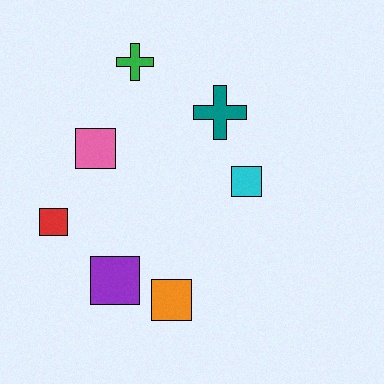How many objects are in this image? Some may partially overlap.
There are 7 objects.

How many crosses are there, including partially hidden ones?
There are 2 crosses.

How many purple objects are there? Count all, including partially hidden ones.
There is 1 purple object.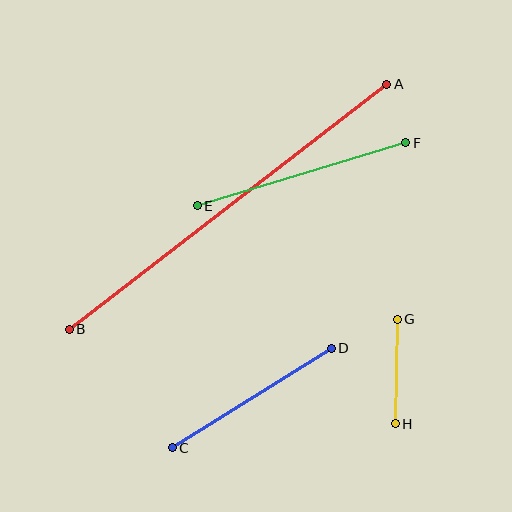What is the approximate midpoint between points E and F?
The midpoint is at approximately (301, 174) pixels.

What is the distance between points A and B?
The distance is approximately 401 pixels.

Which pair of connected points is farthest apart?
Points A and B are farthest apart.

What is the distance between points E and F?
The distance is approximately 218 pixels.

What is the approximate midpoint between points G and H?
The midpoint is at approximately (396, 372) pixels.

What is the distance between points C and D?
The distance is approximately 187 pixels.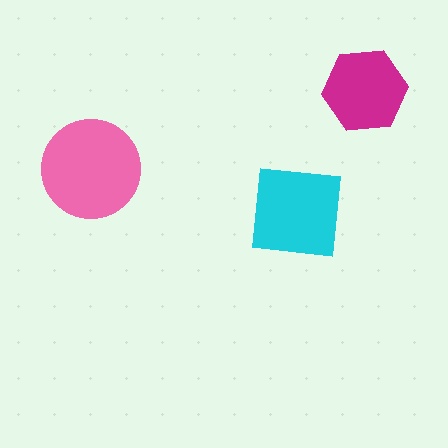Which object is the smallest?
The magenta hexagon.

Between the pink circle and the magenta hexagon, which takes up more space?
The pink circle.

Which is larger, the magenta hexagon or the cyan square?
The cyan square.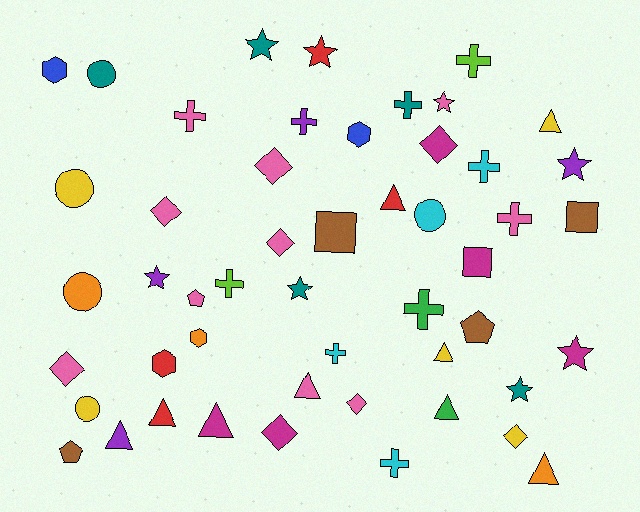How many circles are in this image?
There are 5 circles.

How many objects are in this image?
There are 50 objects.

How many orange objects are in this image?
There are 3 orange objects.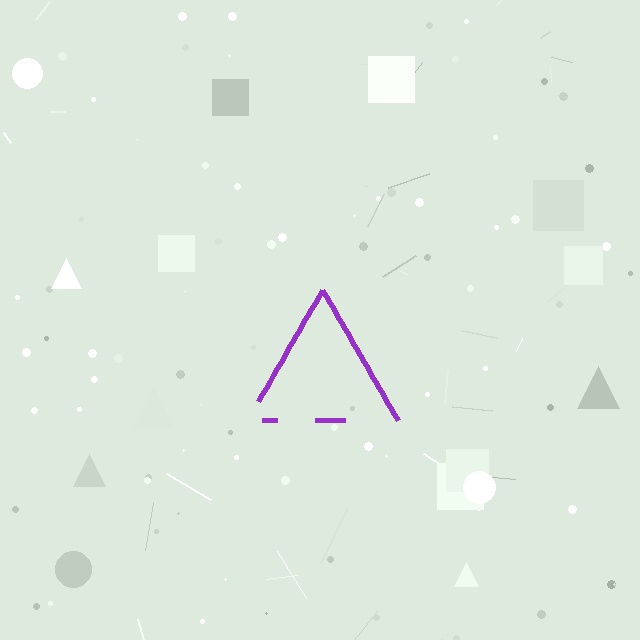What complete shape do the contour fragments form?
The contour fragments form a triangle.